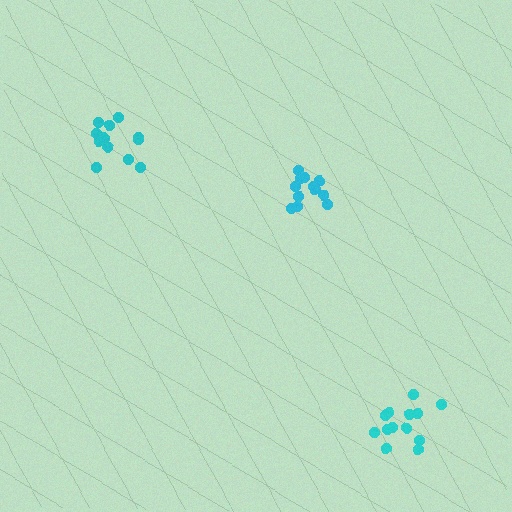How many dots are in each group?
Group 1: 12 dots, Group 2: 12 dots, Group 3: 13 dots (37 total).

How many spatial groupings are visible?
There are 3 spatial groupings.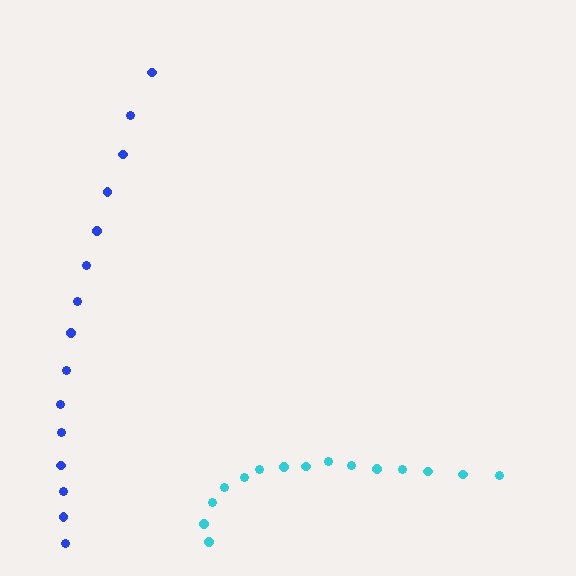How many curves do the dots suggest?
There are 2 distinct paths.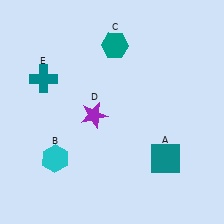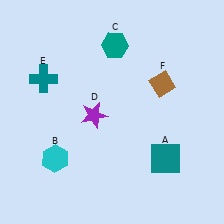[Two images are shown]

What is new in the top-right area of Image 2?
A brown diamond (F) was added in the top-right area of Image 2.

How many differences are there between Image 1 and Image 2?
There is 1 difference between the two images.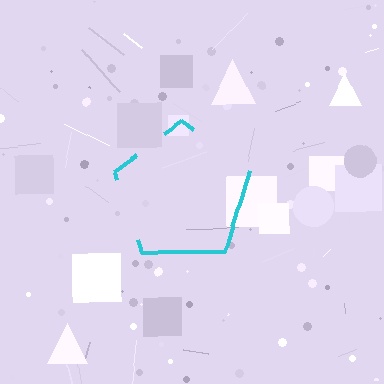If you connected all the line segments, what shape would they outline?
They would outline a pentagon.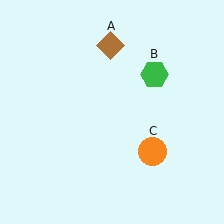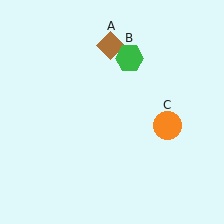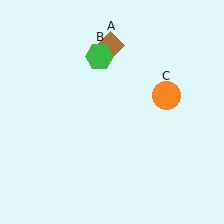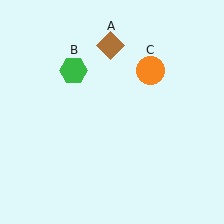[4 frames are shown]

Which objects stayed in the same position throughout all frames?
Brown diamond (object A) remained stationary.